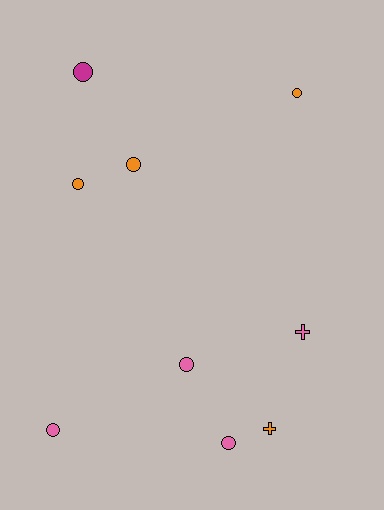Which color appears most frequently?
Orange, with 4 objects.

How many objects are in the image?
There are 9 objects.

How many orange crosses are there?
There is 1 orange cross.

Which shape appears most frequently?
Circle, with 7 objects.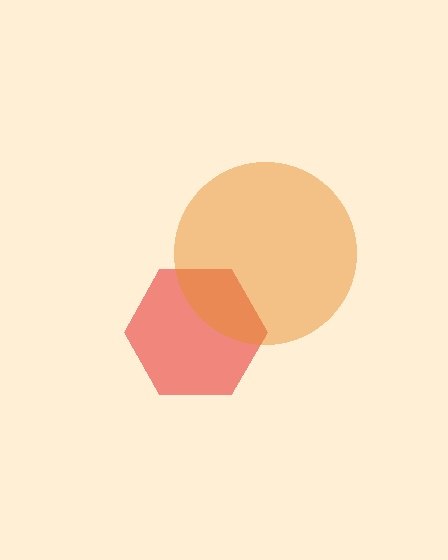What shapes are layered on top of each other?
The layered shapes are: a red hexagon, an orange circle.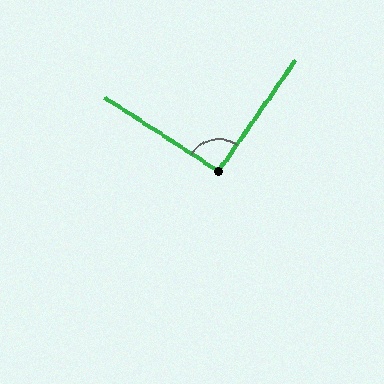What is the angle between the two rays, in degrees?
Approximately 92 degrees.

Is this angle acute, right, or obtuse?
It is approximately a right angle.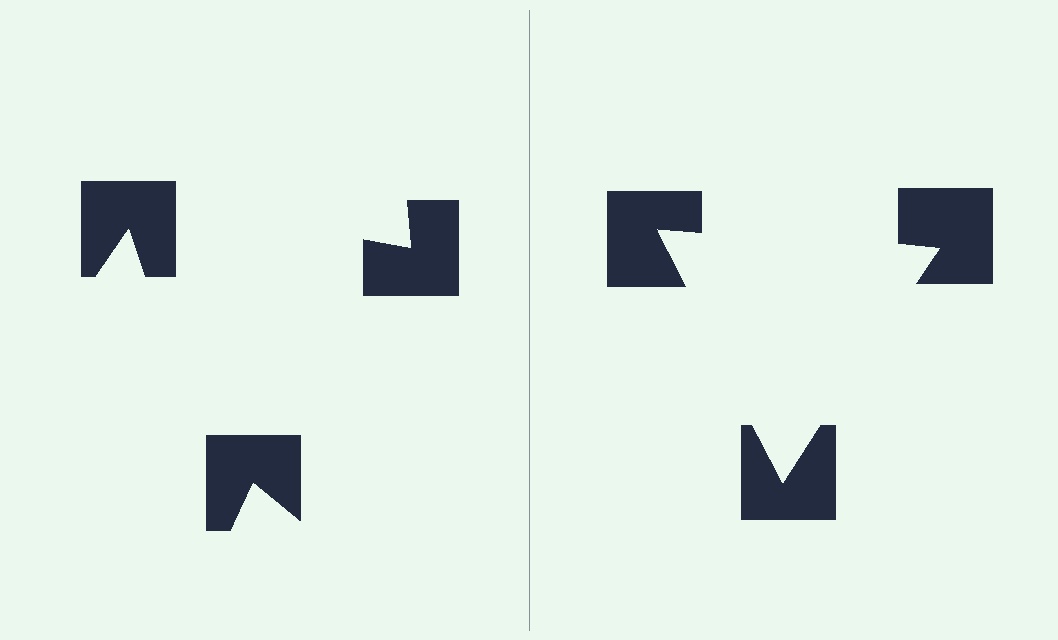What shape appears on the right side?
An illusory triangle.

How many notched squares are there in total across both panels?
6 — 3 on each side.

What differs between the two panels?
The notched squares are positioned identically on both sides; only the wedge orientations differ. On the right they align to a triangle; on the left they are misaligned.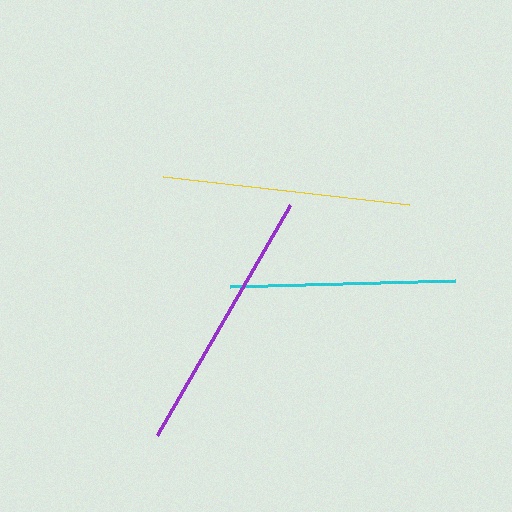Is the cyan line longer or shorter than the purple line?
The purple line is longer than the cyan line.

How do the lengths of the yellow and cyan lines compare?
The yellow and cyan lines are approximately the same length.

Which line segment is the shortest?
The cyan line is the shortest at approximately 226 pixels.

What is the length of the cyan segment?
The cyan segment is approximately 226 pixels long.